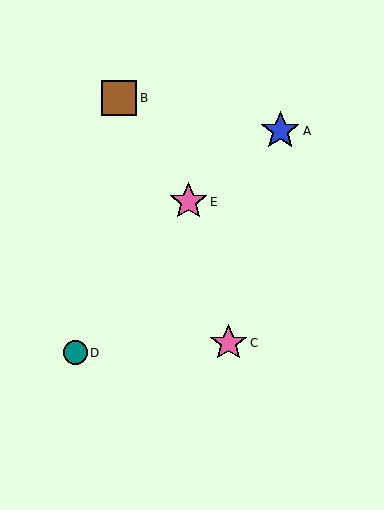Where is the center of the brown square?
The center of the brown square is at (119, 98).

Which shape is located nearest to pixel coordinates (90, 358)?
The teal circle (labeled D) at (75, 353) is nearest to that location.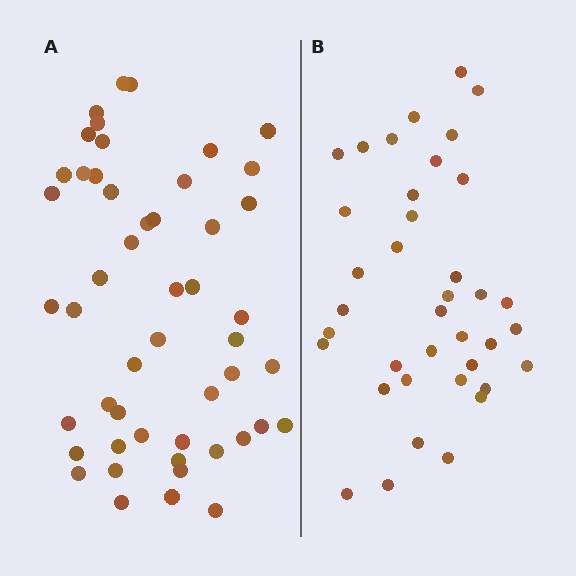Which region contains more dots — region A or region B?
Region A (the left region) has more dots.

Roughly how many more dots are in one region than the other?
Region A has roughly 12 or so more dots than region B.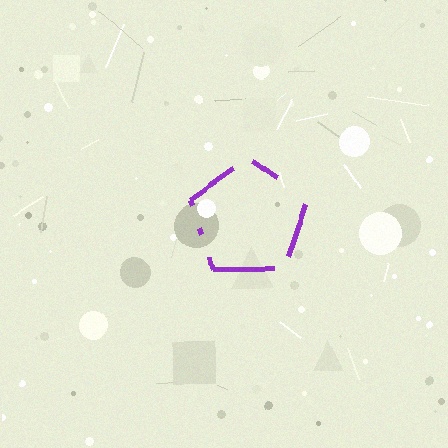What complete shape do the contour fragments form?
The contour fragments form a pentagon.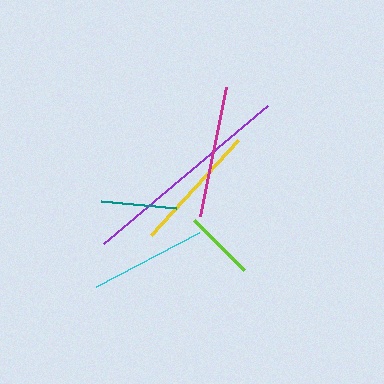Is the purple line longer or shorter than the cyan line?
The purple line is longer than the cyan line.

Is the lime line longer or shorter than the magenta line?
The magenta line is longer than the lime line.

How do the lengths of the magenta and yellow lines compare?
The magenta and yellow lines are approximately the same length.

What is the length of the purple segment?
The purple segment is approximately 214 pixels long.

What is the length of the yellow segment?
The yellow segment is approximately 129 pixels long.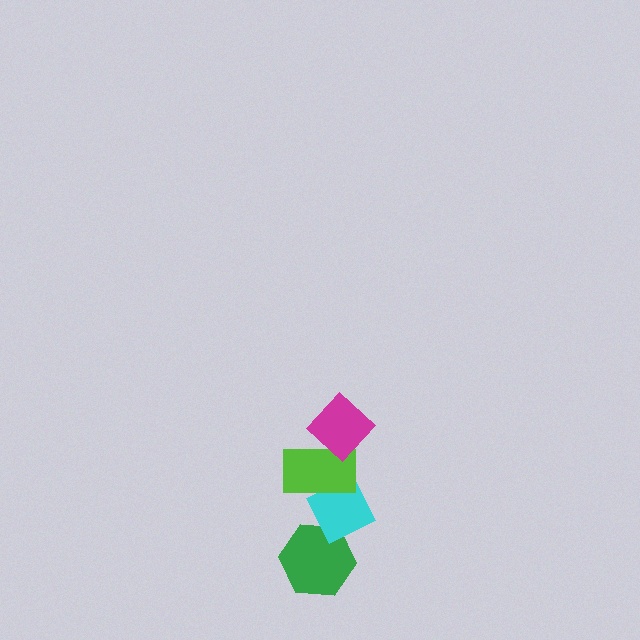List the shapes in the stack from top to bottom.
From top to bottom: the magenta diamond, the lime rectangle, the cyan diamond, the green hexagon.